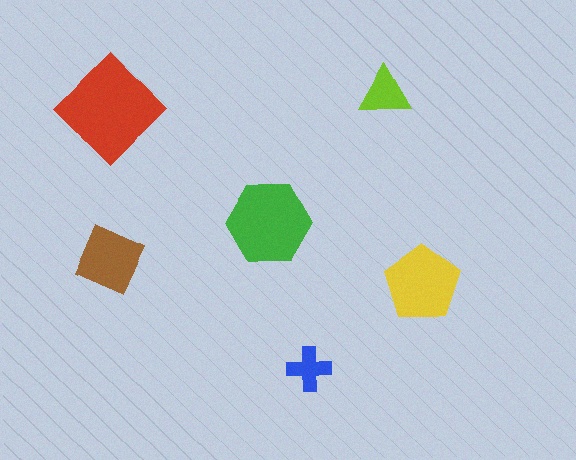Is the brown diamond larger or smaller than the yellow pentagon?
Smaller.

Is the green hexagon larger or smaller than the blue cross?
Larger.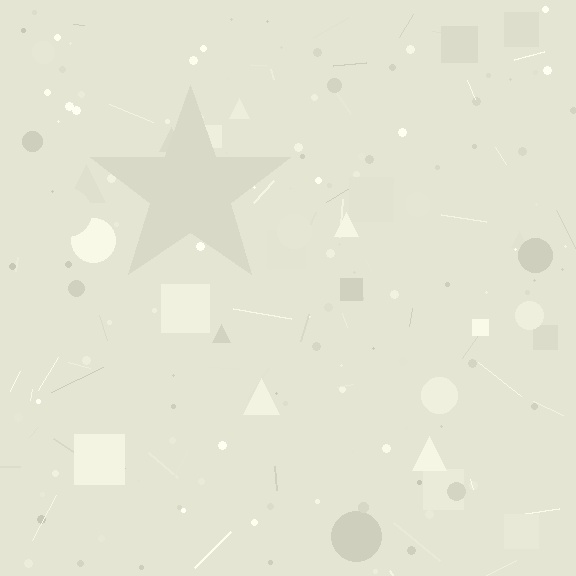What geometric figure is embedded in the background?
A star is embedded in the background.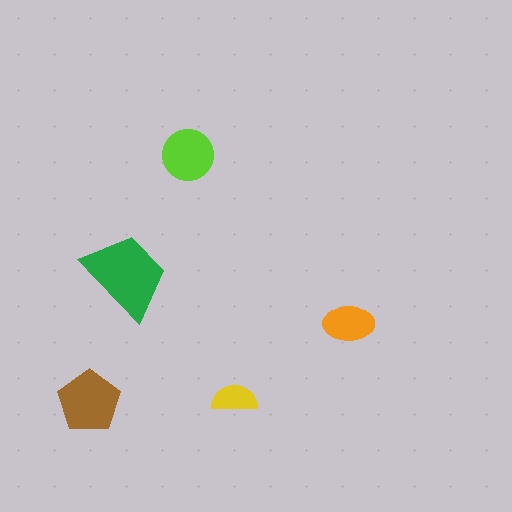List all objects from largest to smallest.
The green trapezoid, the brown pentagon, the lime circle, the orange ellipse, the yellow semicircle.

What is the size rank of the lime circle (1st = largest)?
3rd.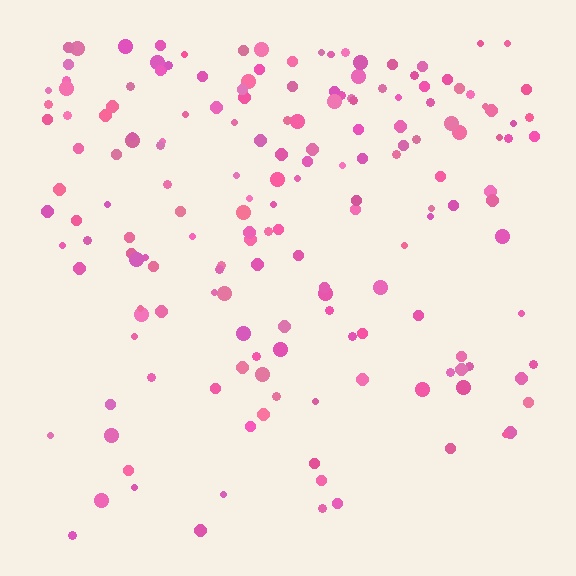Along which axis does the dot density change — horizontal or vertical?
Vertical.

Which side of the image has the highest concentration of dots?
The top.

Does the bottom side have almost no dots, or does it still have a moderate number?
Still a moderate number, just noticeably fewer than the top.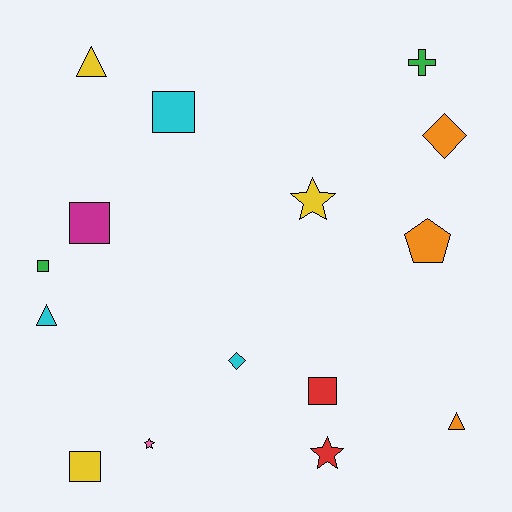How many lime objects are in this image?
There are no lime objects.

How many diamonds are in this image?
There are 2 diamonds.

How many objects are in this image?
There are 15 objects.